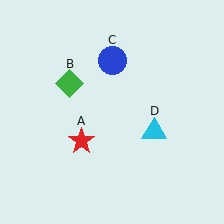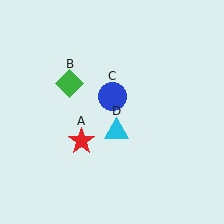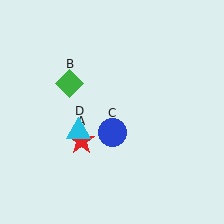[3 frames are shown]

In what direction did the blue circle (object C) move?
The blue circle (object C) moved down.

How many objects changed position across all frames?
2 objects changed position: blue circle (object C), cyan triangle (object D).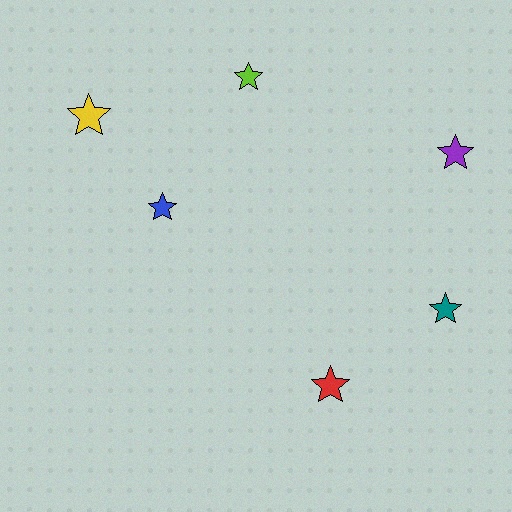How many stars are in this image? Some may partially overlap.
There are 6 stars.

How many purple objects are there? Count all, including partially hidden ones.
There is 1 purple object.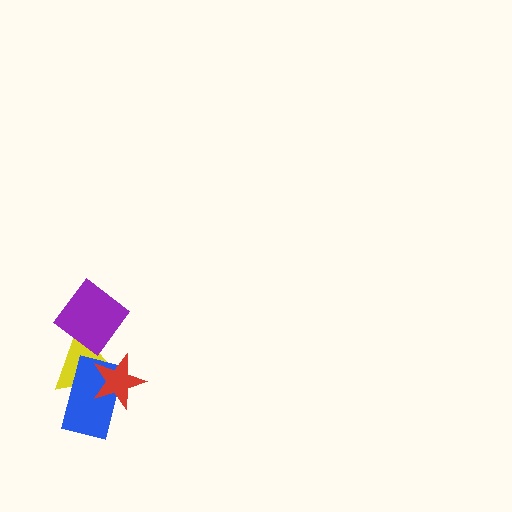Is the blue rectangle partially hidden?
Yes, it is partially covered by another shape.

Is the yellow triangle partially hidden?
Yes, it is partially covered by another shape.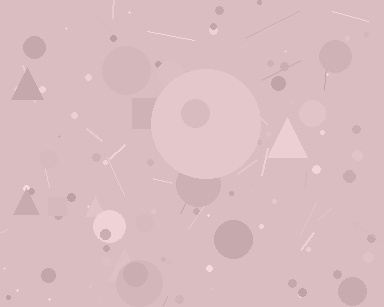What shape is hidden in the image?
A circle is hidden in the image.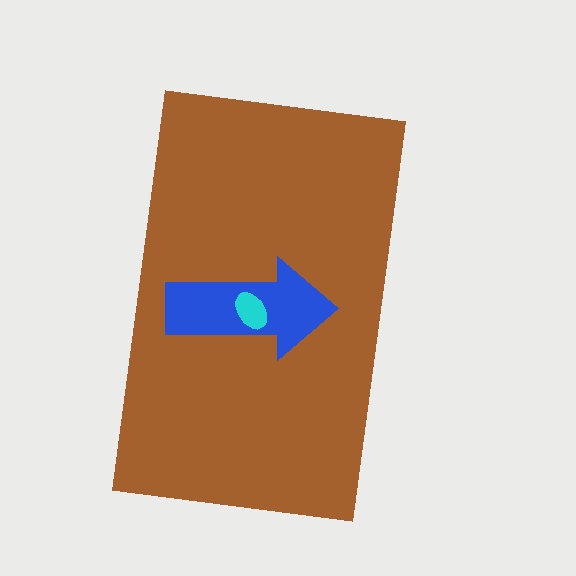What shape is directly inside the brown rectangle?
The blue arrow.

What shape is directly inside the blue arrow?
The cyan ellipse.